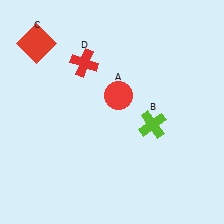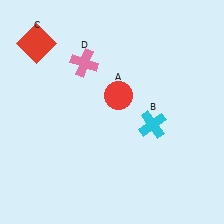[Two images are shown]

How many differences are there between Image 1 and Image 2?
There are 2 differences between the two images.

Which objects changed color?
B changed from lime to cyan. D changed from red to pink.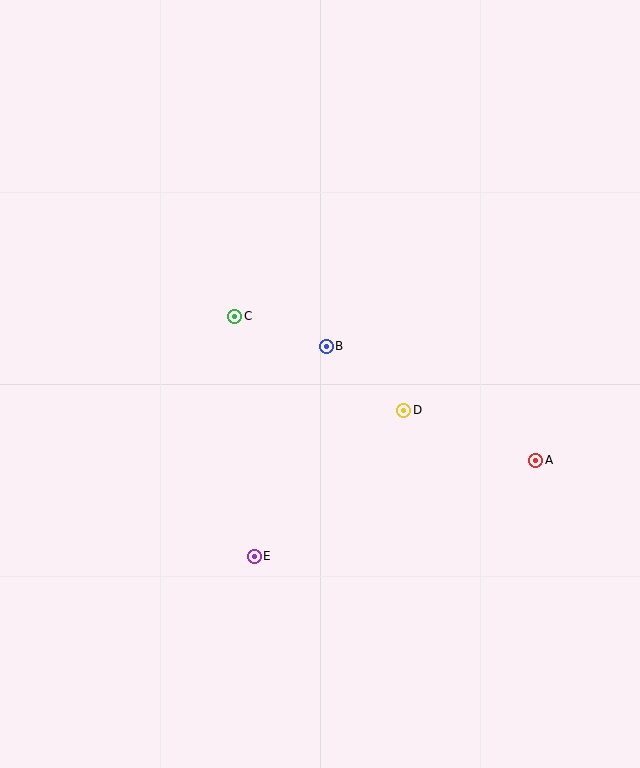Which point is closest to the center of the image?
Point B at (326, 346) is closest to the center.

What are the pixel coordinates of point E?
Point E is at (254, 556).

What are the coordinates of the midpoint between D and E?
The midpoint between D and E is at (329, 483).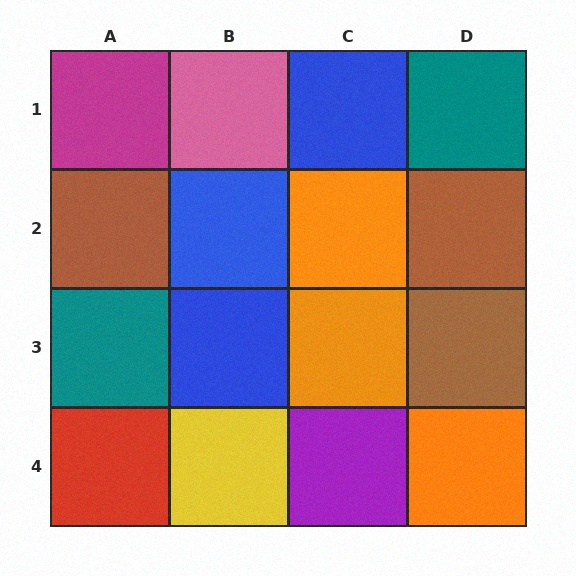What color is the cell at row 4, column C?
Purple.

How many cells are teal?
2 cells are teal.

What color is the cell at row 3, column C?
Orange.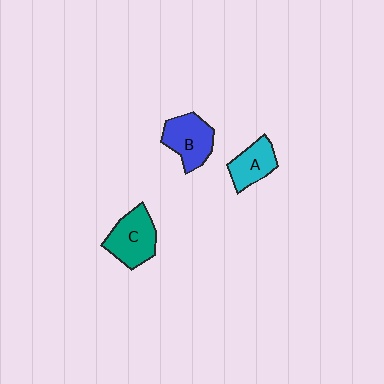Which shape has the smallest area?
Shape A (cyan).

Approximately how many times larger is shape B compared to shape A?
Approximately 1.3 times.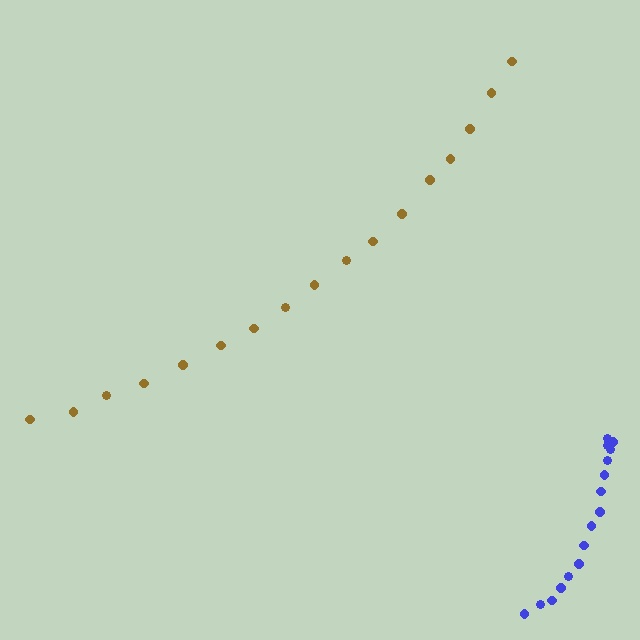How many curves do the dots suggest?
There are 2 distinct paths.